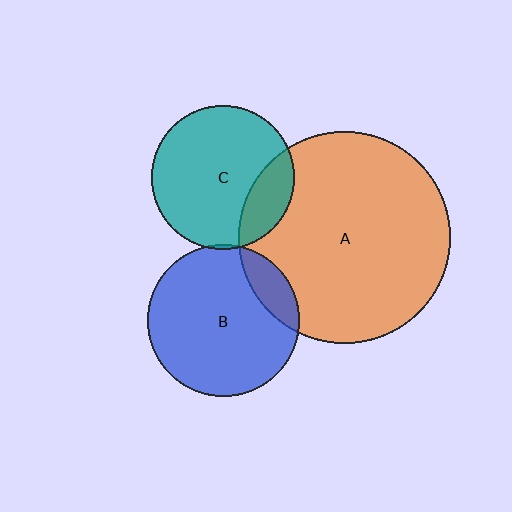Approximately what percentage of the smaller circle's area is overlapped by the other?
Approximately 5%.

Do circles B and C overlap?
Yes.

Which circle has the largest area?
Circle A (orange).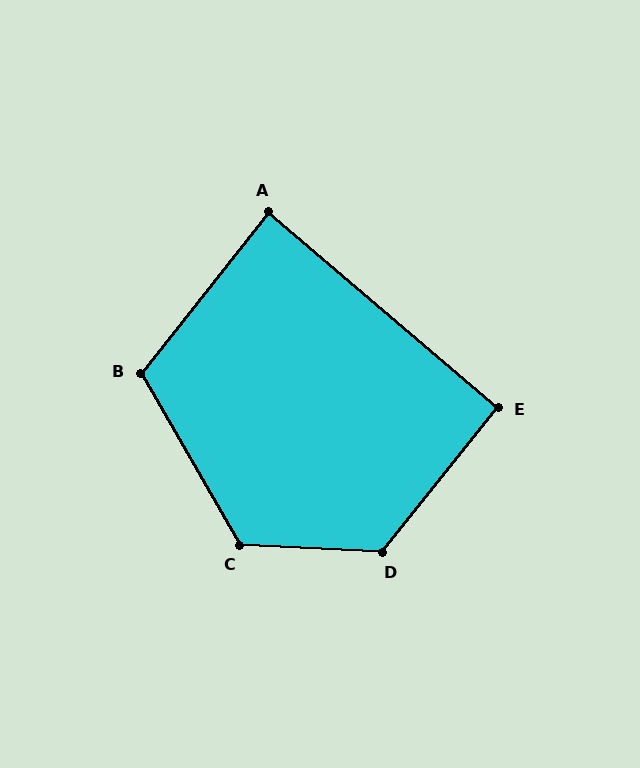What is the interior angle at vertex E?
Approximately 92 degrees (approximately right).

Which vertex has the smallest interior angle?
A, at approximately 88 degrees.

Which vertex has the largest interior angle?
D, at approximately 126 degrees.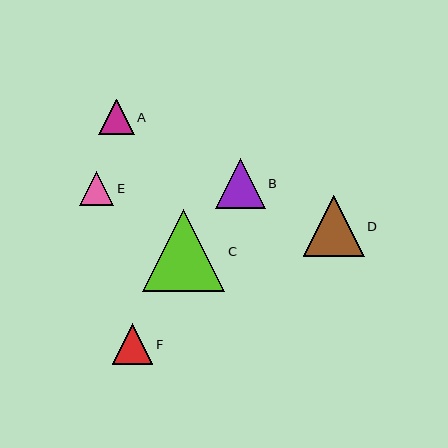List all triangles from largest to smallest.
From largest to smallest: C, D, B, F, A, E.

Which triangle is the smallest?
Triangle E is the smallest with a size of approximately 34 pixels.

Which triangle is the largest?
Triangle C is the largest with a size of approximately 83 pixels.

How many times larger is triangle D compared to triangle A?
Triangle D is approximately 1.7 times the size of triangle A.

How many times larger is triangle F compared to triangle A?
Triangle F is approximately 1.1 times the size of triangle A.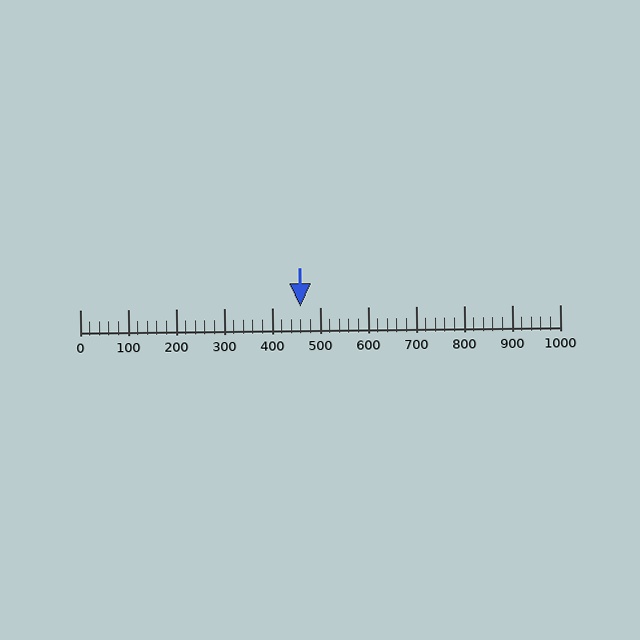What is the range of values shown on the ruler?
The ruler shows values from 0 to 1000.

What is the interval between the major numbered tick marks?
The major tick marks are spaced 100 units apart.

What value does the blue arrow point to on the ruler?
The blue arrow points to approximately 460.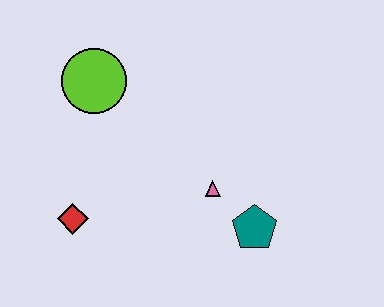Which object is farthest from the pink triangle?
The lime circle is farthest from the pink triangle.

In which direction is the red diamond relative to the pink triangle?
The red diamond is to the left of the pink triangle.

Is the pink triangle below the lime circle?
Yes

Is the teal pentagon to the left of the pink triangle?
No